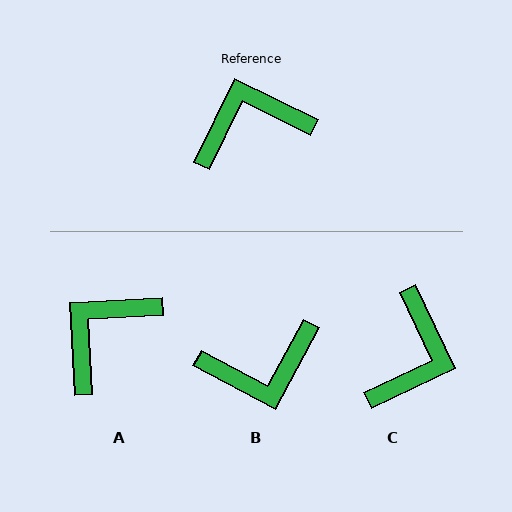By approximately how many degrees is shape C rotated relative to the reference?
Approximately 129 degrees clockwise.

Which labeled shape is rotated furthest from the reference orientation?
B, about 178 degrees away.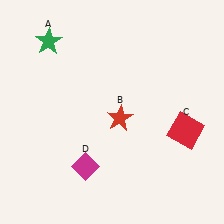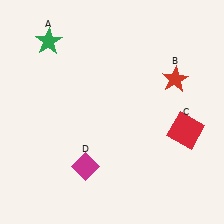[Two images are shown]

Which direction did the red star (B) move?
The red star (B) moved right.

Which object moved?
The red star (B) moved right.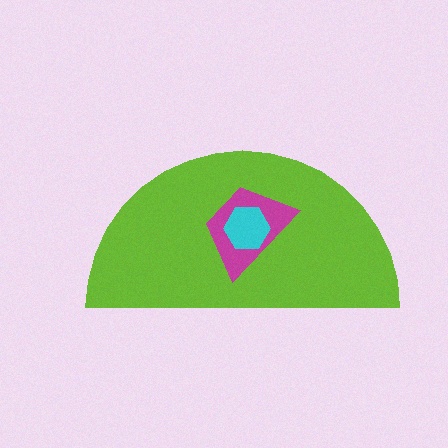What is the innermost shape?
The cyan hexagon.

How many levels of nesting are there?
3.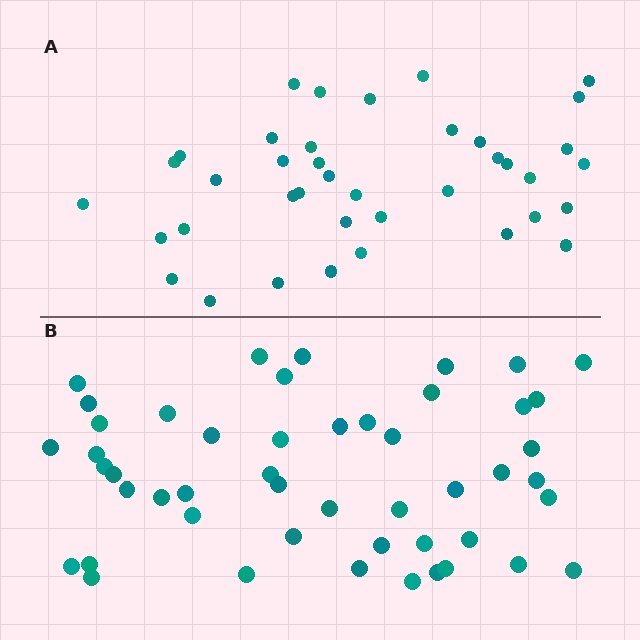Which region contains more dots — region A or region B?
Region B (the bottom region) has more dots.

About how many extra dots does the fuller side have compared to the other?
Region B has roughly 10 or so more dots than region A.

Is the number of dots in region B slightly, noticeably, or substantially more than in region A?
Region B has noticeably more, but not dramatically so. The ratio is roughly 1.3 to 1.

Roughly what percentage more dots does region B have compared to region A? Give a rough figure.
About 25% more.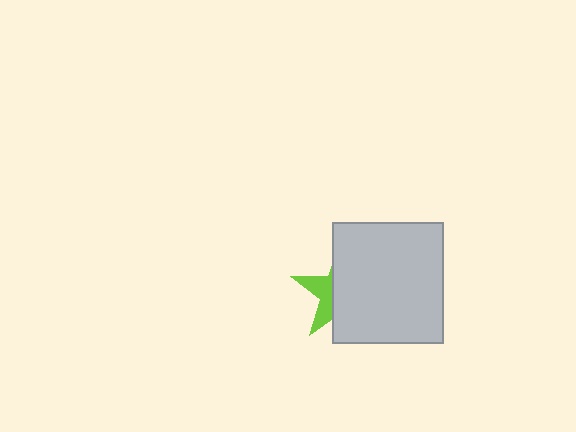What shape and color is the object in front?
The object in front is a light gray rectangle.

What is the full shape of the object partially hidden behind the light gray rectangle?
The partially hidden object is a lime star.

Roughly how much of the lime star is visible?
A small part of it is visible (roughly 33%).